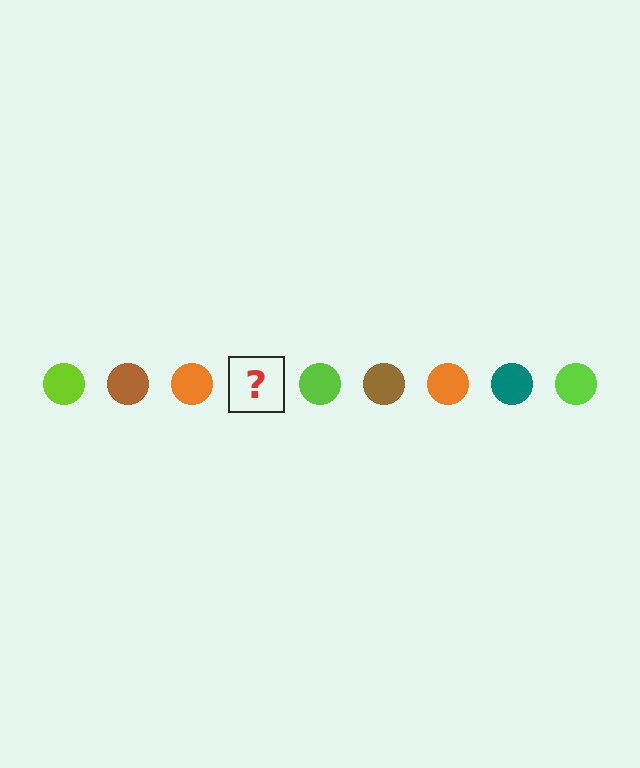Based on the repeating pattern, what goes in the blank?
The blank should be a teal circle.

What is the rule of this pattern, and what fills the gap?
The rule is that the pattern cycles through lime, brown, orange, teal circles. The gap should be filled with a teal circle.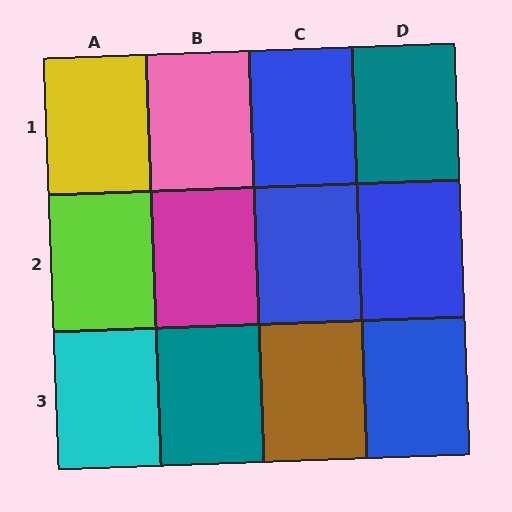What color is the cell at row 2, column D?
Blue.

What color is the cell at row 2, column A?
Lime.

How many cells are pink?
1 cell is pink.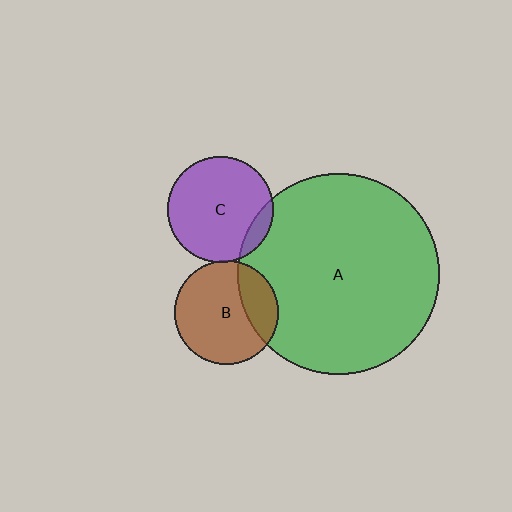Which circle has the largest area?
Circle A (green).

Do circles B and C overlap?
Yes.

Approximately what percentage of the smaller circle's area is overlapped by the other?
Approximately 5%.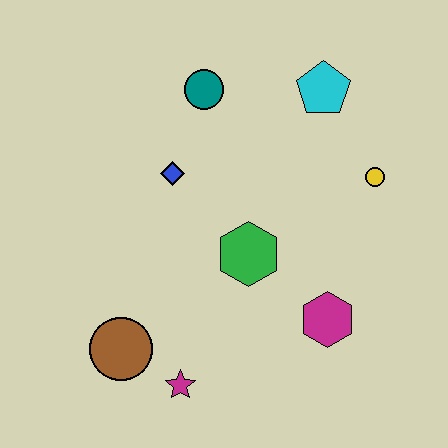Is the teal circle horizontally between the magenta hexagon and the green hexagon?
No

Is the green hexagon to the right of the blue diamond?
Yes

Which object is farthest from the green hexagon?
The cyan pentagon is farthest from the green hexagon.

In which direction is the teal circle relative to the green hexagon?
The teal circle is above the green hexagon.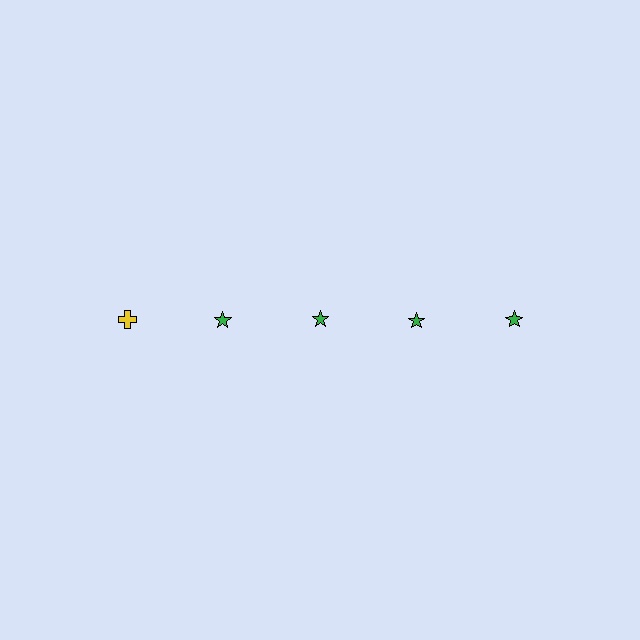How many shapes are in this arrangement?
There are 5 shapes arranged in a grid pattern.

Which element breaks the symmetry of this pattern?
The yellow cross in the top row, leftmost column breaks the symmetry. All other shapes are green stars.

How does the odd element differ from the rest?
It differs in both color (yellow instead of green) and shape (cross instead of star).